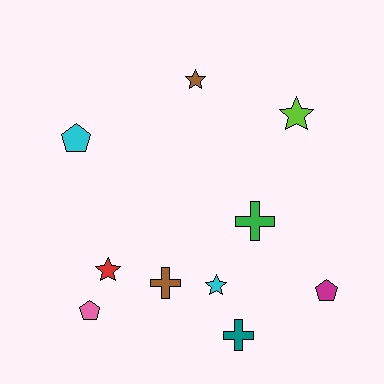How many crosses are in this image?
There are 3 crosses.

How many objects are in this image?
There are 10 objects.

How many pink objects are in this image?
There is 1 pink object.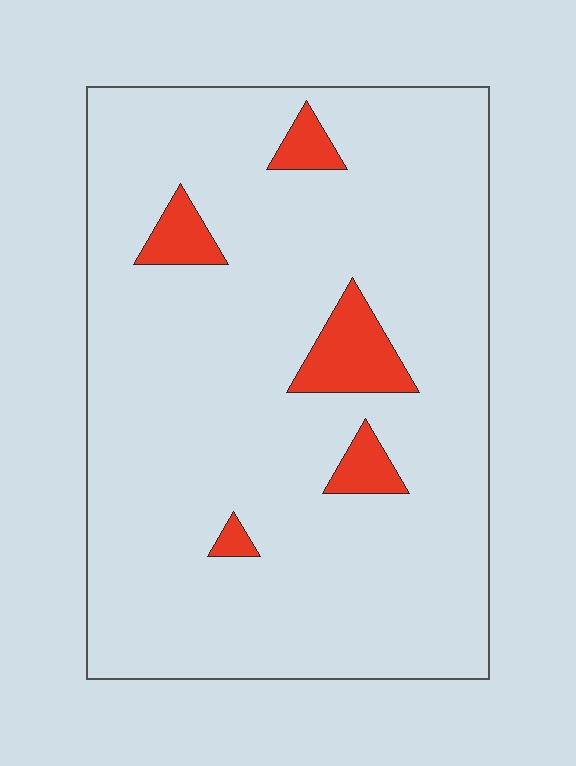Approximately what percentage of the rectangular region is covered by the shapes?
Approximately 10%.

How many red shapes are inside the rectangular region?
5.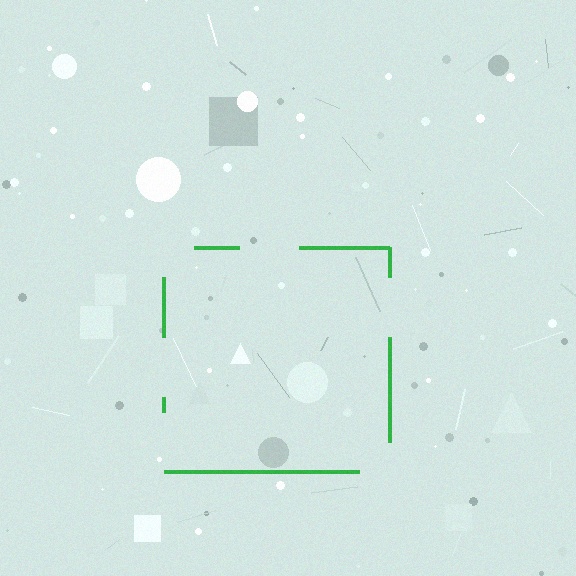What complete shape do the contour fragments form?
The contour fragments form a square.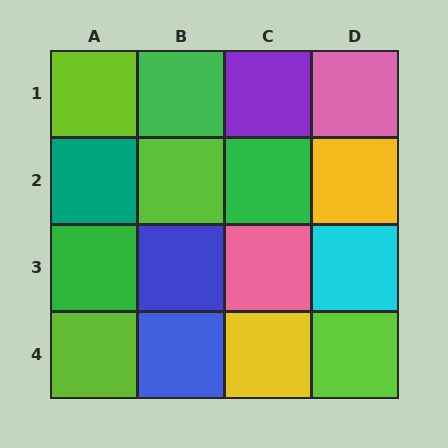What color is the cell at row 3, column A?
Green.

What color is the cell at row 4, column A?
Lime.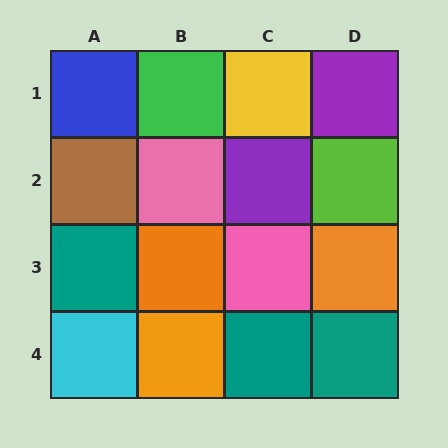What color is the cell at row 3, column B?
Orange.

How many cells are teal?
3 cells are teal.